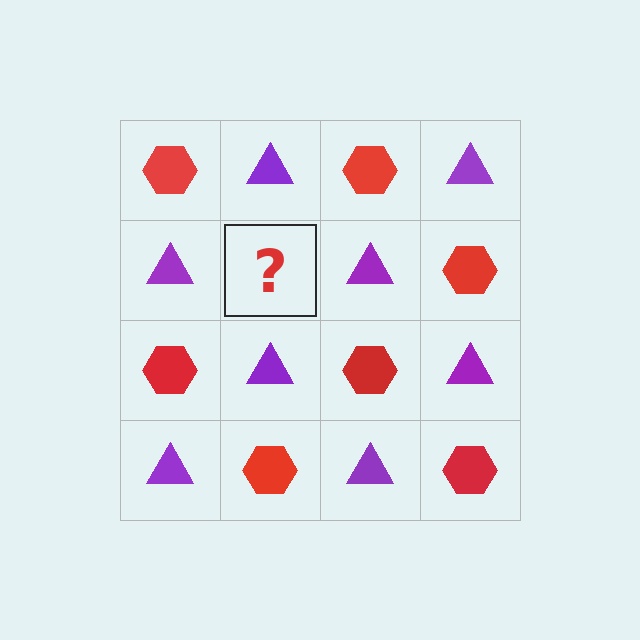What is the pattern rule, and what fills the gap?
The rule is that it alternates red hexagon and purple triangle in a checkerboard pattern. The gap should be filled with a red hexagon.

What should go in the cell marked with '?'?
The missing cell should contain a red hexagon.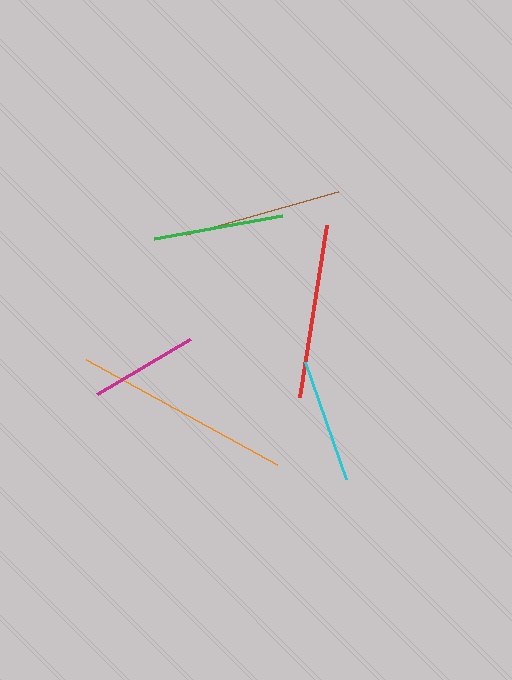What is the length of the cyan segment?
The cyan segment is approximately 124 pixels long.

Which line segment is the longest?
The orange line is the longest at approximately 218 pixels.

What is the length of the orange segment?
The orange segment is approximately 218 pixels long.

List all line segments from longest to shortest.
From longest to shortest: orange, red, brown, green, cyan, magenta.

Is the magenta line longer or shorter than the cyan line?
The cyan line is longer than the magenta line.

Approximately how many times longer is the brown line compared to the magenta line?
The brown line is approximately 1.5 times the length of the magenta line.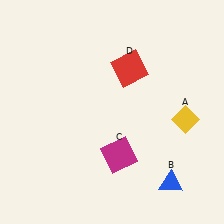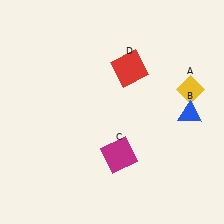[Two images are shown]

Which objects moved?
The objects that moved are: the yellow diamond (A), the blue triangle (B).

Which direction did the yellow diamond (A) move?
The yellow diamond (A) moved up.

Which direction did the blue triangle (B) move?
The blue triangle (B) moved up.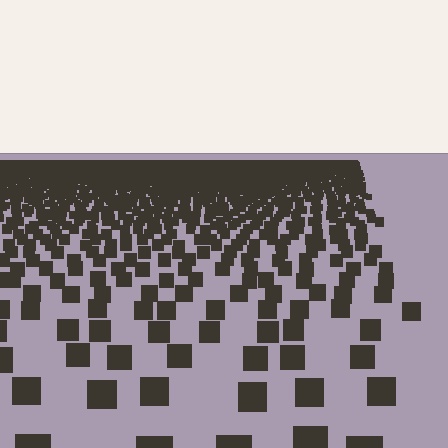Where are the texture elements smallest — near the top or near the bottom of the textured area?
Near the top.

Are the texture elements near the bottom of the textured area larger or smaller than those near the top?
Larger. Near the bottom, elements are closer to the viewer and appear at a bigger on-screen size.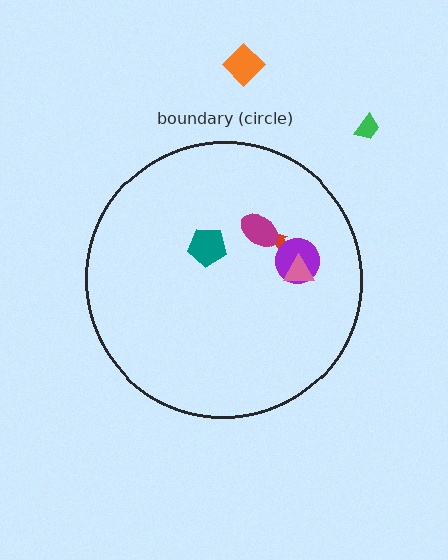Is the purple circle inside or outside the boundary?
Inside.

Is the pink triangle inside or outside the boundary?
Inside.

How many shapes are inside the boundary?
5 inside, 2 outside.